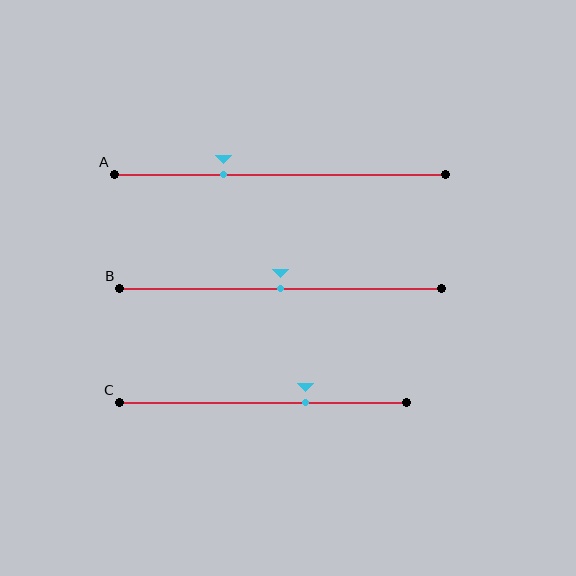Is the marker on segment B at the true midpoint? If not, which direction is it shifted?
Yes, the marker on segment B is at the true midpoint.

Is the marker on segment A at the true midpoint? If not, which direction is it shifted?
No, the marker on segment A is shifted to the left by about 17% of the segment length.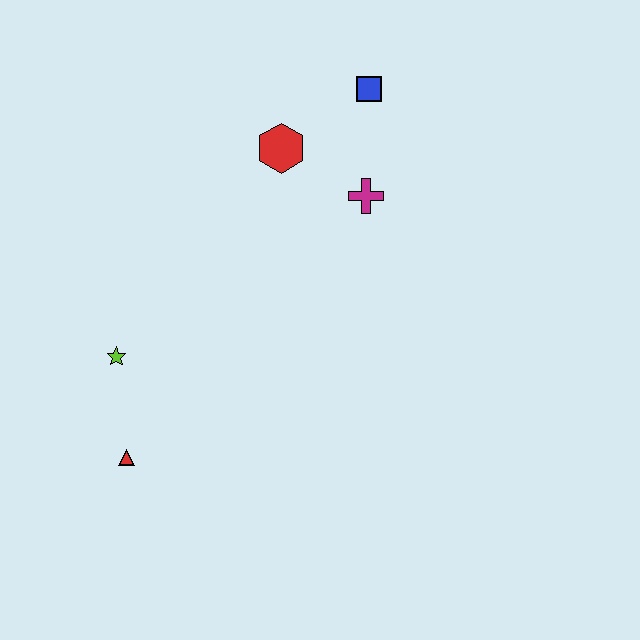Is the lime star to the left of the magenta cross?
Yes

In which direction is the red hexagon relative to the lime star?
The red hexagon is above the lime star.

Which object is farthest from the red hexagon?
The red triangle is farthest from the red hexagon.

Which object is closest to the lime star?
The red triangle is closest to the lime star.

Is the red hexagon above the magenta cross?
Yes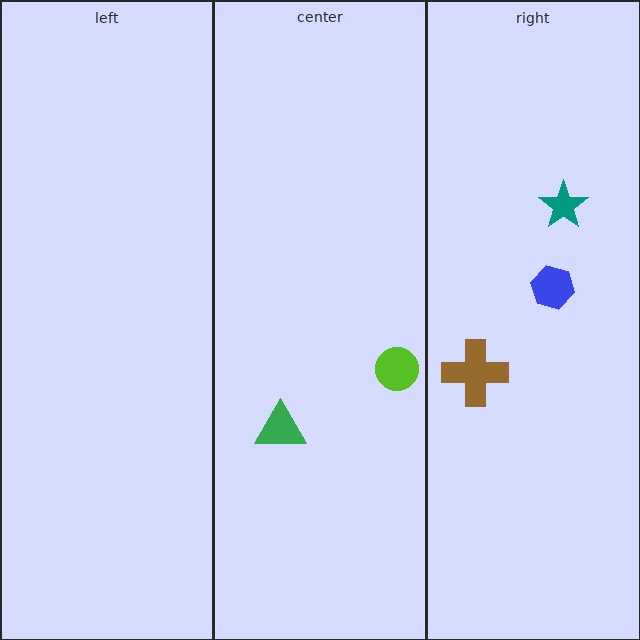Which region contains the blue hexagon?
The right region.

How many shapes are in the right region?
3.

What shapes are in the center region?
The green triangle, the lime circle.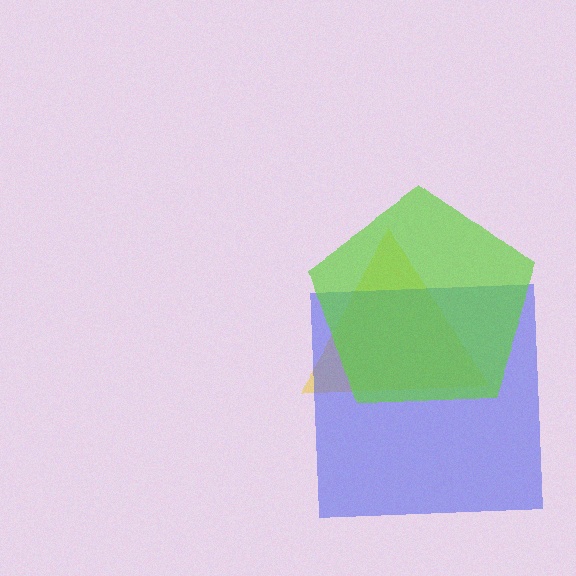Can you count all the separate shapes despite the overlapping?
Yes, there are 3 separate shapes.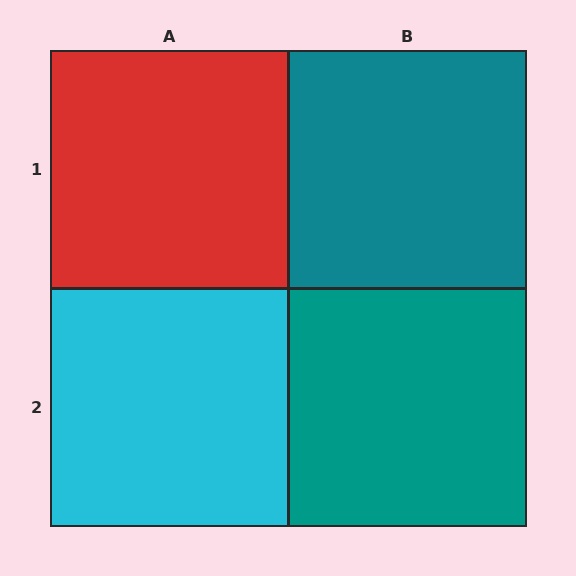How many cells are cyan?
1 cell is cyan.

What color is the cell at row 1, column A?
Red.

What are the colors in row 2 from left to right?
Cyan, teal.